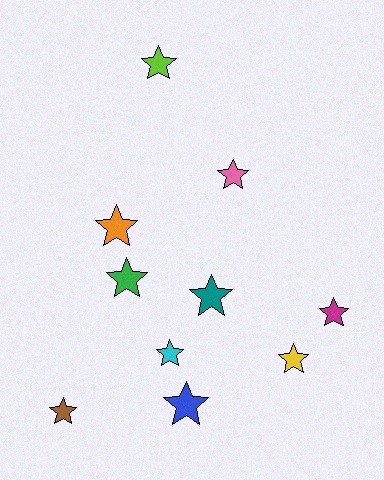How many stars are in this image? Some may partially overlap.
There are 10 stars.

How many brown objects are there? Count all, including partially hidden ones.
There is 1 brown object.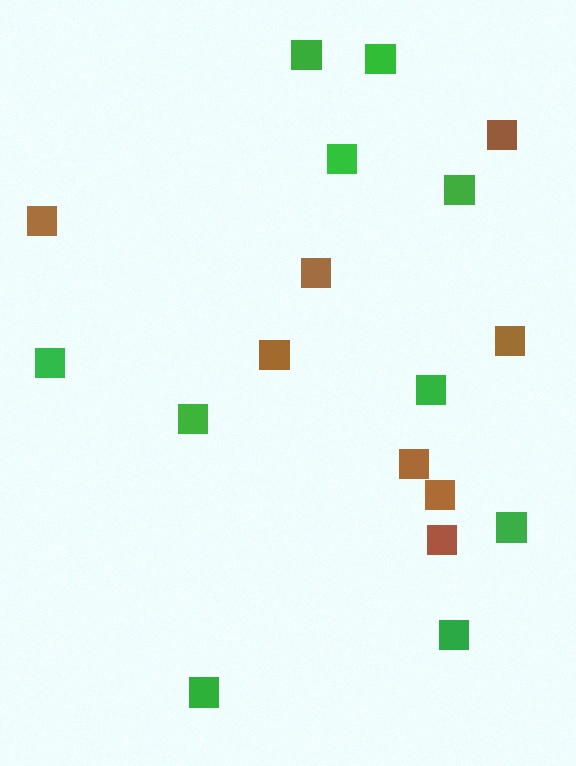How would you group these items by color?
There are 2 groups: one group of green squares (10) and one group of brown squares (8).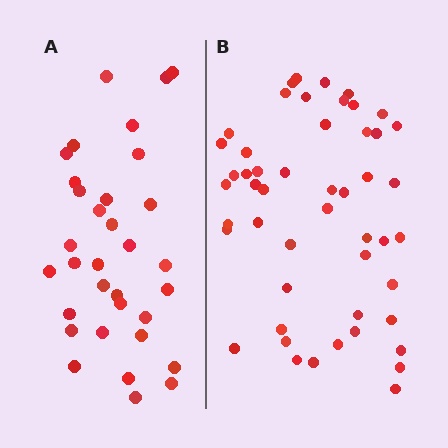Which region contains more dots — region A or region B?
Region B (the right region) has more dots.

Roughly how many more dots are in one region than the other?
Region B has approximately 15 more dots than region A.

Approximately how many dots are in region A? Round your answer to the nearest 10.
About 30 dots. (The exact count is 33, which rounds to 30.)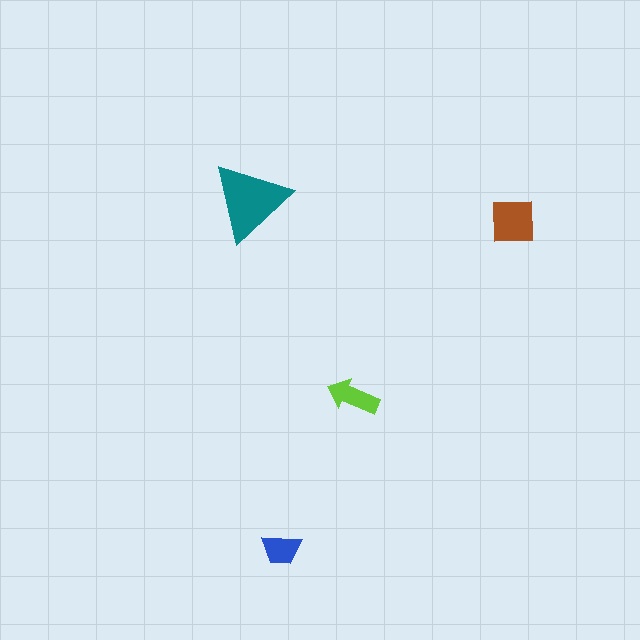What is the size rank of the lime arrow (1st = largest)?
3rd.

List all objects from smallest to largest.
The blue trapezoid, the lime arrow, the brown square, the teal triangle.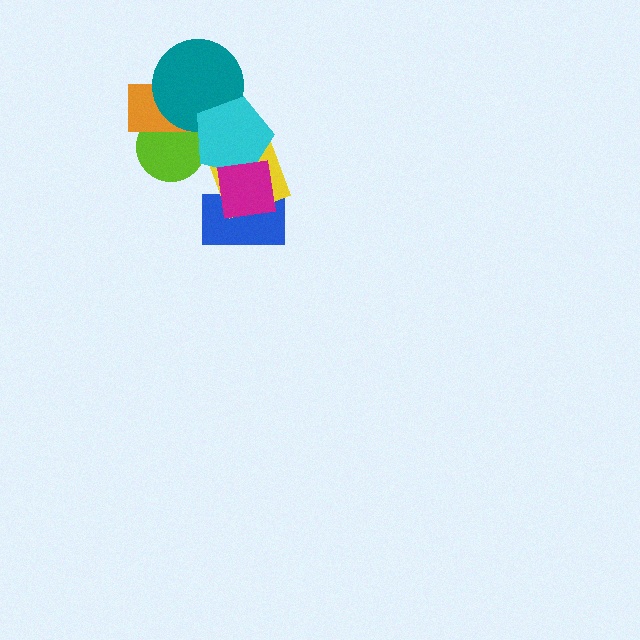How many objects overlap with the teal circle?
3 objects overlap with the teal circle.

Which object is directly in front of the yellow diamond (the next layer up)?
The cyan pentagon is directly in front of the yellow diamond.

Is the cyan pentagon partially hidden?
Yes, it is partially covered by another shape.